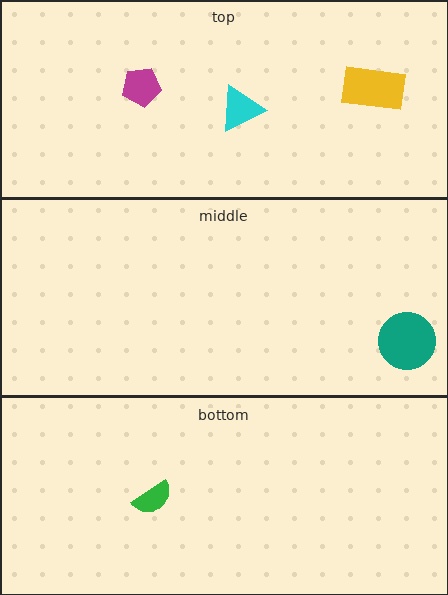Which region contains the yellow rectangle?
The top region.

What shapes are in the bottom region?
The green semicircle.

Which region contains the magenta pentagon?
The top region.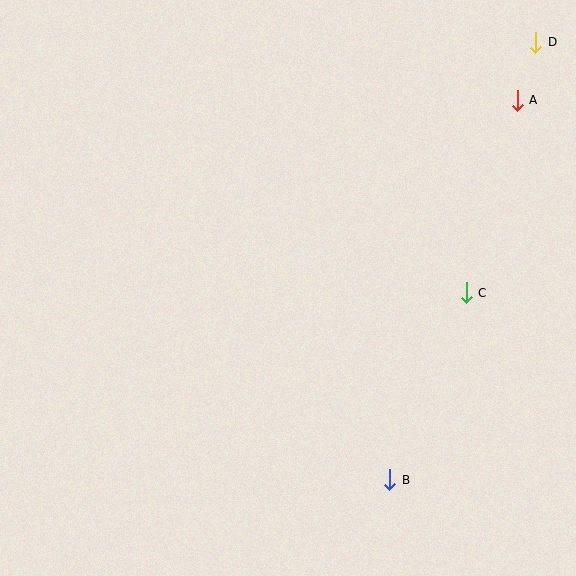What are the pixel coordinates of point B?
Point B is at (390, 480).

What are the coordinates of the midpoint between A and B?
The midpoint between A and B is at (453, 290).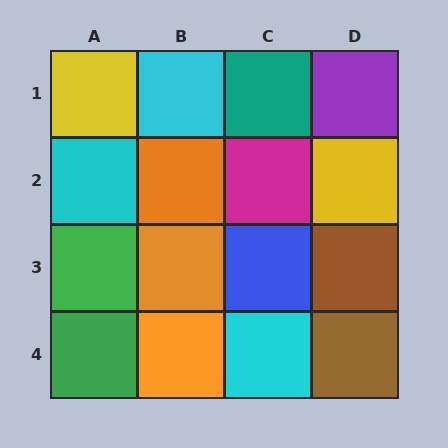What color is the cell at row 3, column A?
Green.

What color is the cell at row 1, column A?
Yellow.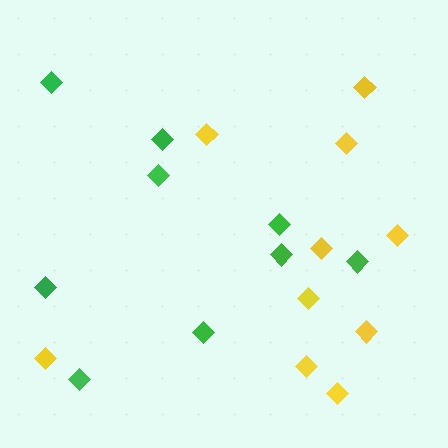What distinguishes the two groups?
There are 2 groups: one group of yellow diamonds (10) and one group of green diamonds (9).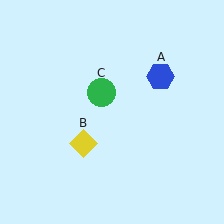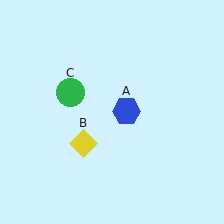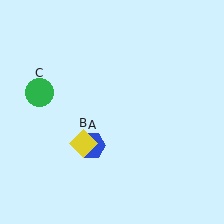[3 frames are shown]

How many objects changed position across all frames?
2 objects changed position: blue hexagon (object A), green circle (object C).